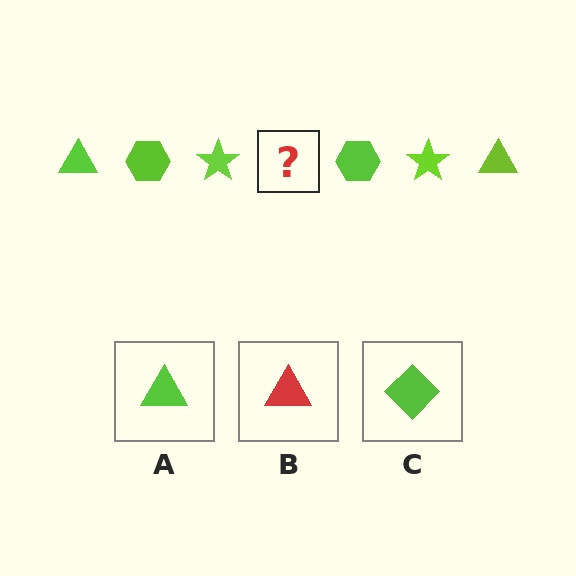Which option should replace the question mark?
Option A.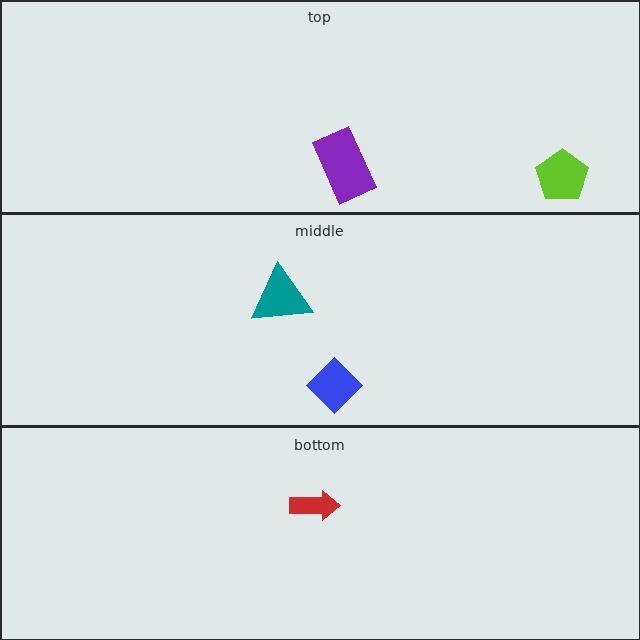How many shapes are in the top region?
2.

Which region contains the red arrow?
The bottom region.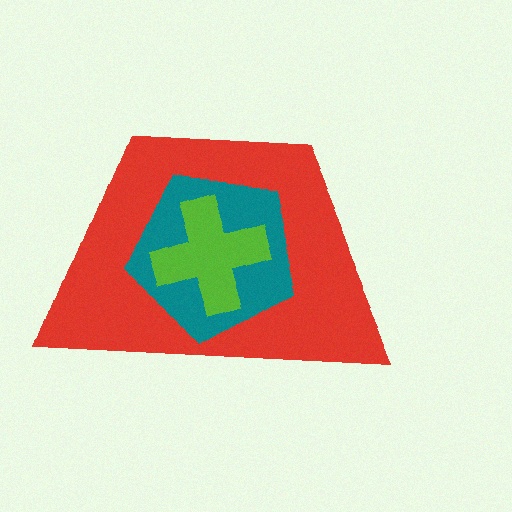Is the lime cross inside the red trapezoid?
Yes.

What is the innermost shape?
The lime cross.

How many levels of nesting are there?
3.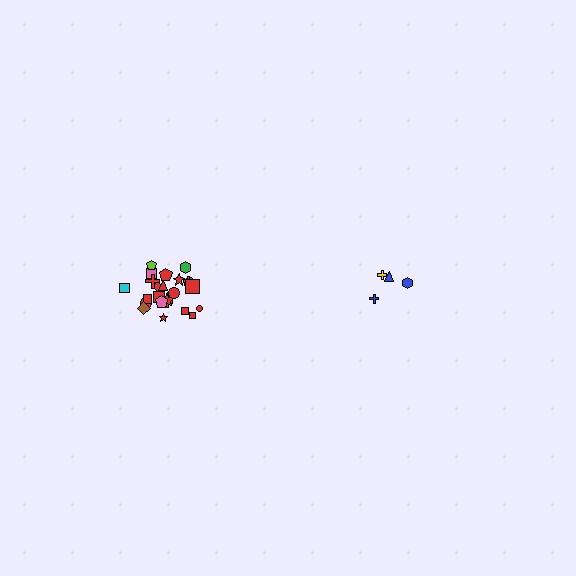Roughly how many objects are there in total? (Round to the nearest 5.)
Roughly 30 objects in total.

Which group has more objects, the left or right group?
The left group.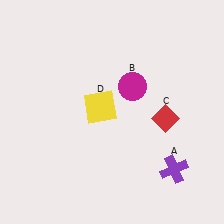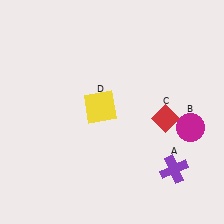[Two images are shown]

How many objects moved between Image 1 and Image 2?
1 object moved between the two images.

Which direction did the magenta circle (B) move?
The magenta circle (B) moved right.